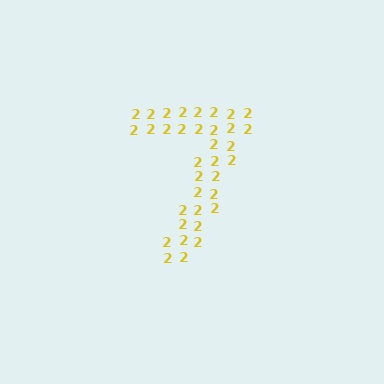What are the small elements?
The small elements are digit 2's.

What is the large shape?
The large shape is the digit 7.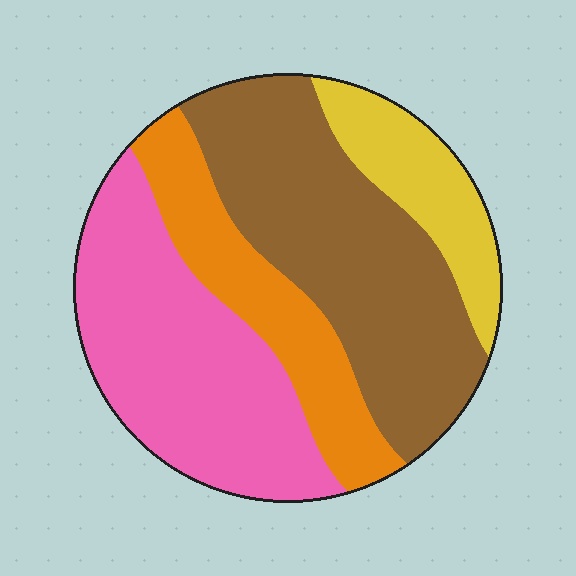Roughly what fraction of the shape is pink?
Pink takes up about one third (1/3) of the shape.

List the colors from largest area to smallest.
From largest to smallest: brown, pink, orange, yellow.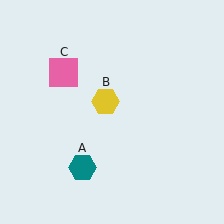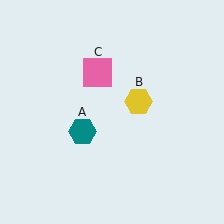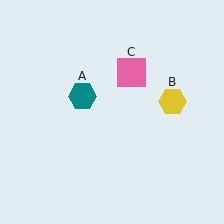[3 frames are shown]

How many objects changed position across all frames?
3 objects changed position: teal hexagon (object A), yellow hexagon (object B), pink square (object C).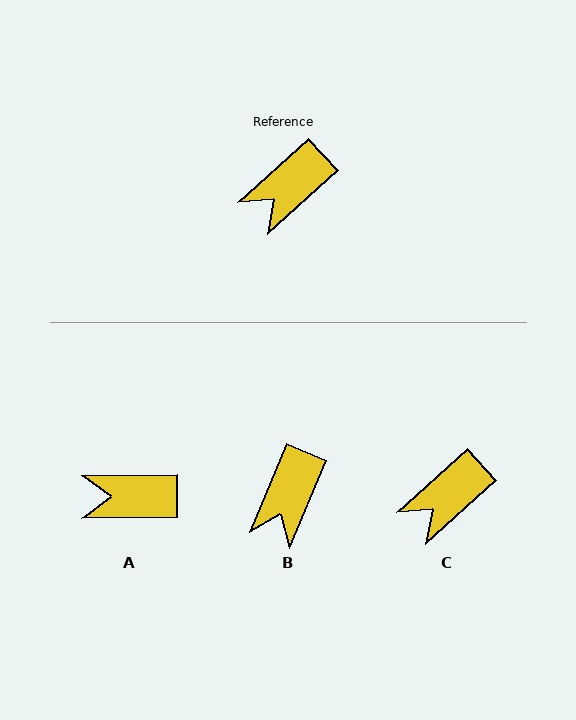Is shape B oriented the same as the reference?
No, it is off by about 25 degrees.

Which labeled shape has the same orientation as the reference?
C.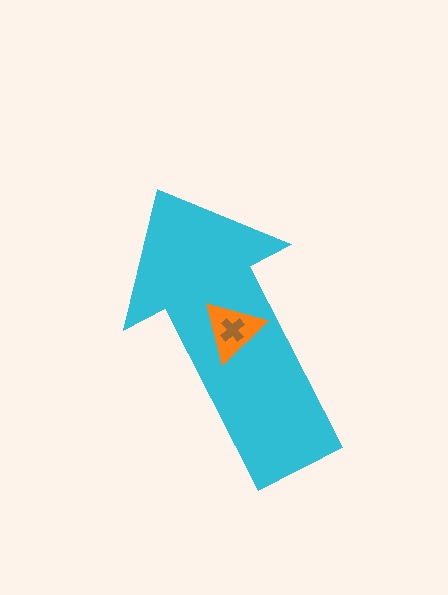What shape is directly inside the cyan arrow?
The orange triangle.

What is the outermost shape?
The cyan arrow.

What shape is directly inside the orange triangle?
The brown cross.